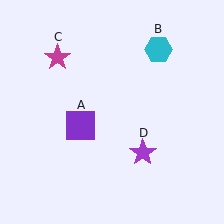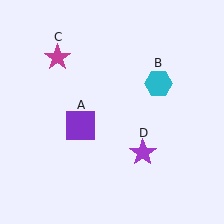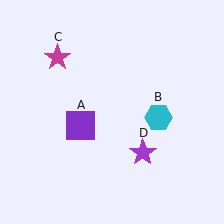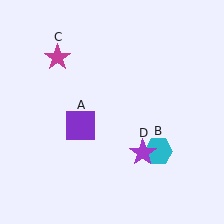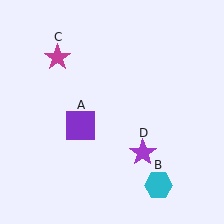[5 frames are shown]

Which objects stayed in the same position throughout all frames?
Purple square (object A) and magenta star (object C) and purple star (object D) remained stationary.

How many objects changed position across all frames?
1 object changed position: cyan hexagon (object B).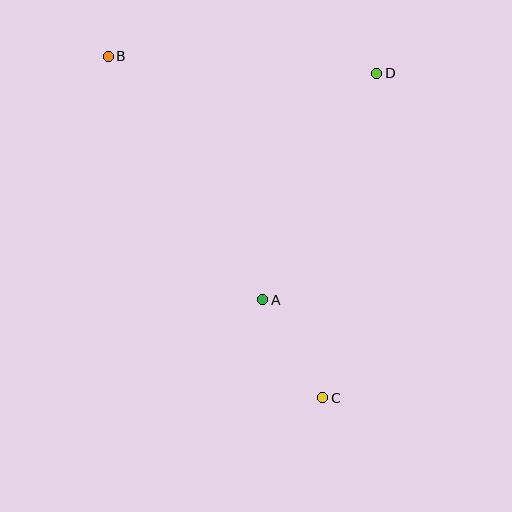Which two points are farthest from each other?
Points B and C are farthest from each other.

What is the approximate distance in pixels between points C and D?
The distance between C and D is approximately 329 pixels.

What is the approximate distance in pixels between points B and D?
The distance between B and D is approximately 269 pixels.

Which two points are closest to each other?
Points A and C are closest to each other.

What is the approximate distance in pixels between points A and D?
The distance between A and D is approximately 253 pixels.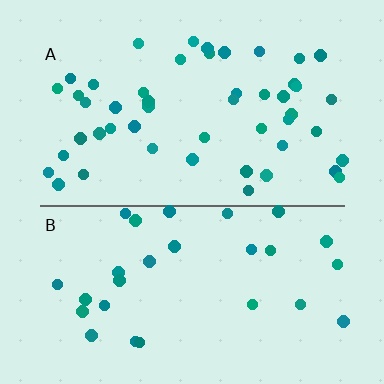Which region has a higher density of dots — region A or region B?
A (the top).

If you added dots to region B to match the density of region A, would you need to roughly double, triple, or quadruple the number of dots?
Approximately double.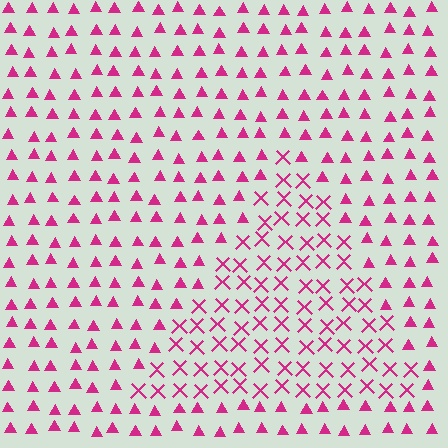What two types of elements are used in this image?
The image uses X marks inside the triangle region and triangles outside it.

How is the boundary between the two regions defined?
The boundary is defined by a change in element shape: X marks inside vs. triangles outside. All elements share the same color and spacing.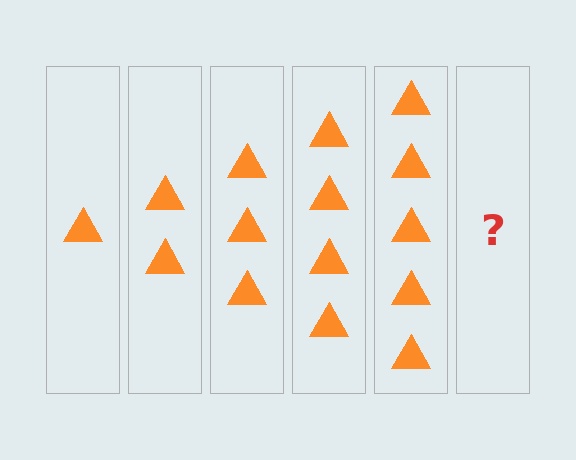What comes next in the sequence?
The next element should be 6 triangles.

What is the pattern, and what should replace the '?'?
The pattern is that each step adds one more triangle. The '?' should be 6 triangles.